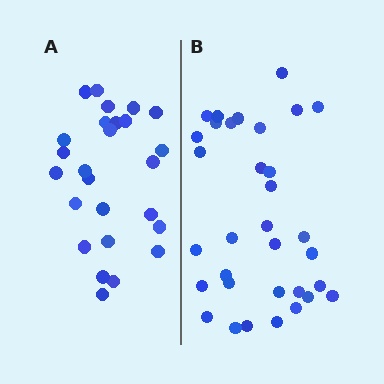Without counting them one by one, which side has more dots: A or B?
Region B (the right region) has more dots.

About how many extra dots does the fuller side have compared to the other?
Region B has roughly 8 or so more dots than region A.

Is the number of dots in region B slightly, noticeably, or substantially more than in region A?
Region B has noticeably more, but not dramatically so. The ratio is roughly 1.3 to 1.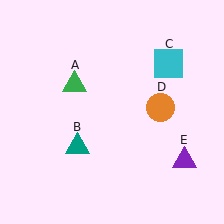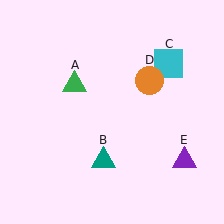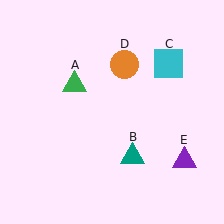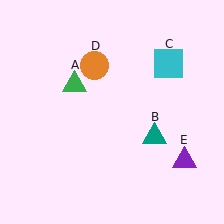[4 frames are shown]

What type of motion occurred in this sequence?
The teal triangle (object B), orange circle (object D) rotated counterclockwise around the center of the scene.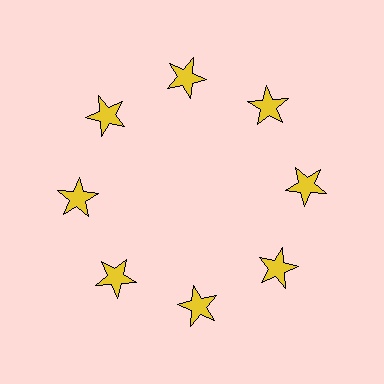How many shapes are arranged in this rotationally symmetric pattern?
There are 8 shapes, arranged in 8 groups of 1.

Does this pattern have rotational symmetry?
Yes, this pattern has 8-fold rotational symmetry. It looks the same after rotating 45 degrees around the center.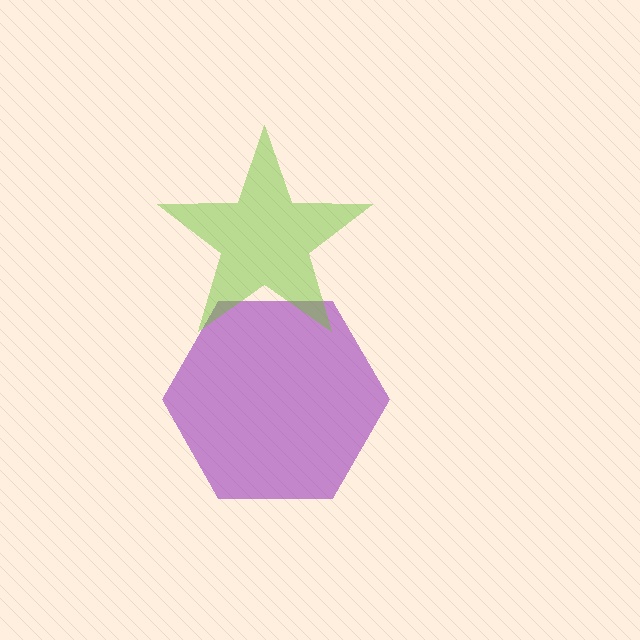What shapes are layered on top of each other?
The layered shapes are: a purple hexagon, a lime star.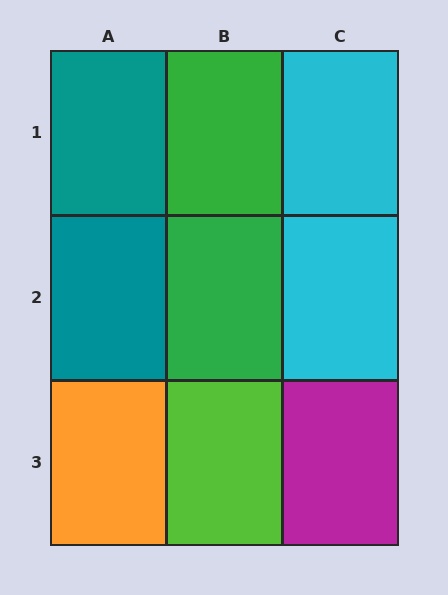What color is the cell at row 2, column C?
Cyan.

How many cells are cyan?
2 cells are cyan.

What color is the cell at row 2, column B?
Green.